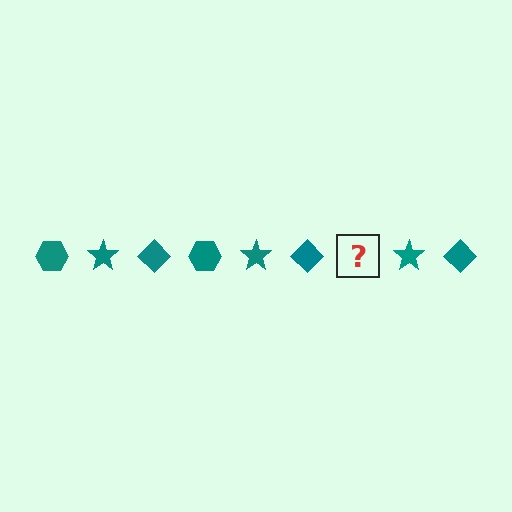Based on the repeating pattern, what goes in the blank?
The blank should be a teal hexagon.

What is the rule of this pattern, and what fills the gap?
The rule is that the pattern cycles through hexagon, star, diamond shapes in teal. The gap should be filled with a teal hexagon.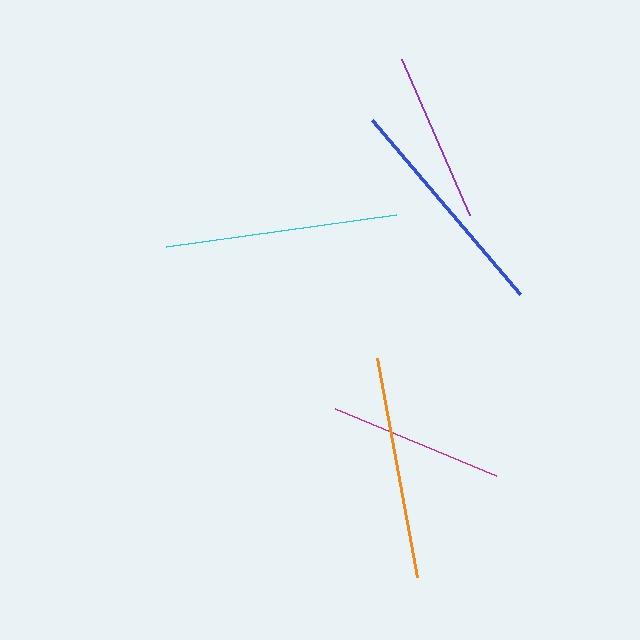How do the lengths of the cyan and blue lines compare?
The cyan and blue lines are approximately the same length.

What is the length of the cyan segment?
The cyan segment is approximately 233 pixels long.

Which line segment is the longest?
The cyan line is the longest at approximately 233 pixels.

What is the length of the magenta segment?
The magenta segment is approximately 174 pixels long.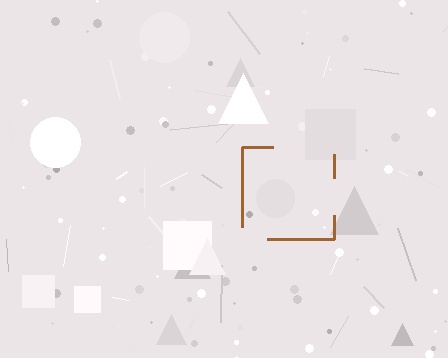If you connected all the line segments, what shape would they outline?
They would outline a square.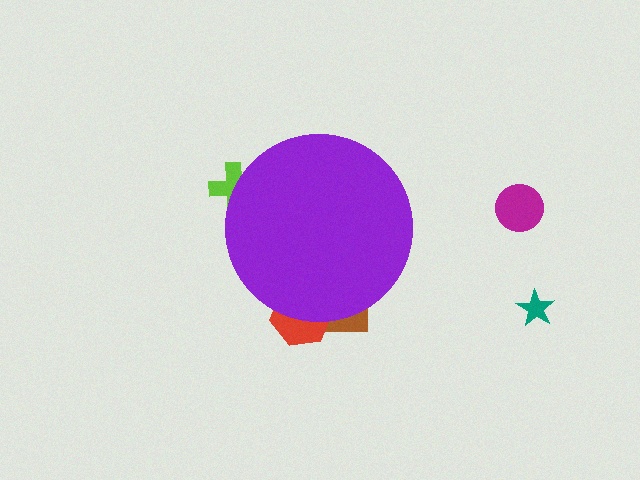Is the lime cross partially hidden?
Yes, the lime cross is partially hidden behind the purple circle.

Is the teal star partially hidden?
No, the teal star is fully visible.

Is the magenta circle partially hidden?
No, the magenta circle is fully visible.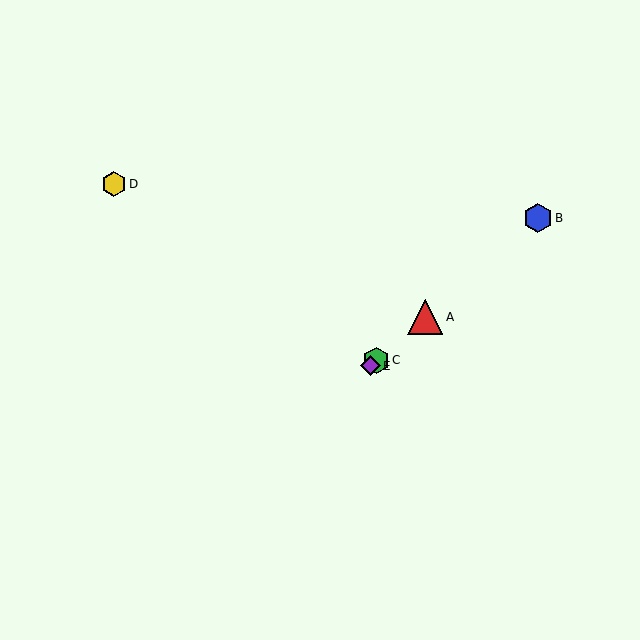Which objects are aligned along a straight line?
Objects A, B, C, E are aligned along a straight line.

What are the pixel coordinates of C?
Object C is at (376, 360).